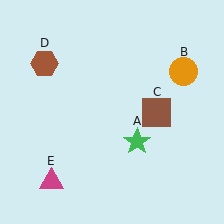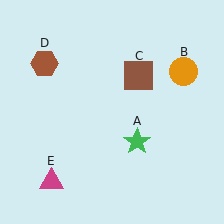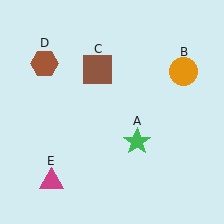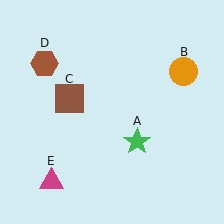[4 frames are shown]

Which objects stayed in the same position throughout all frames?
Green star (object A) and orange circle (object B) and brown hexagon (object D) and magenta triangle (object E) remained stationary.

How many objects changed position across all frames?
1 object changed position: brown square (object C).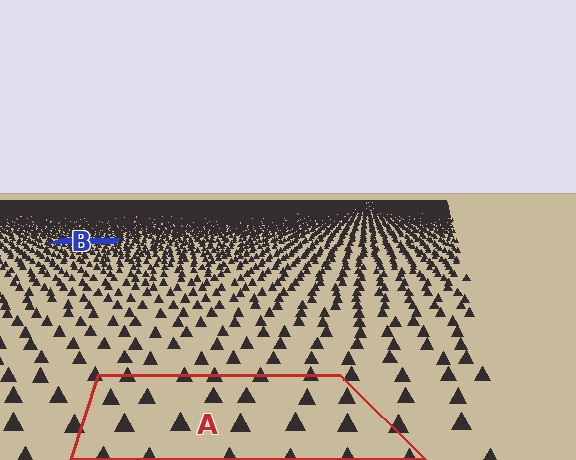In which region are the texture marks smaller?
The texture marks are smaller in region B, because it is farther away.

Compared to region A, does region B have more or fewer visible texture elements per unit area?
Region B has more texture elements per unit area — they are packed more densely because it is farther away.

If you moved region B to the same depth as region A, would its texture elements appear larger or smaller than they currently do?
They would appear larger. At a closer depth, the same texture elements are projected at a bigger on-screen size.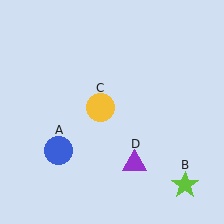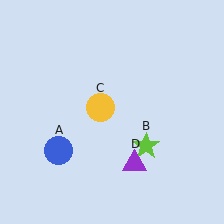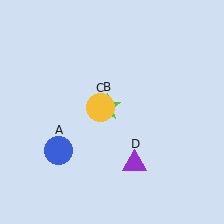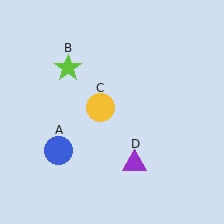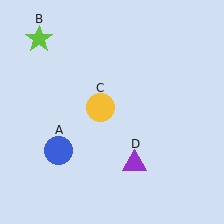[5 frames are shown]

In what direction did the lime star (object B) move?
The lime star (object B) moved up and to the left.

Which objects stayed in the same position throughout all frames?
Blue circle (object A) and yellow circle (object C) and purple triangle (object D) remained stationary.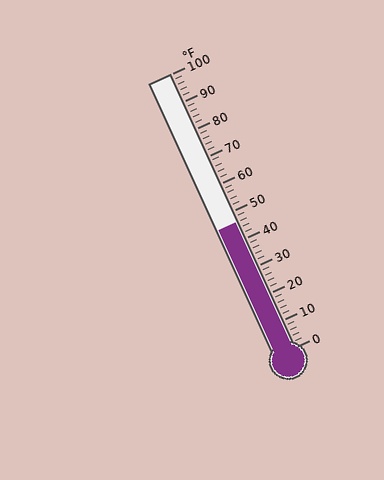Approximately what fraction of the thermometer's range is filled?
The thermometer is filled to approximately 45% of its range.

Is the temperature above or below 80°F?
The temperature is below 80°F.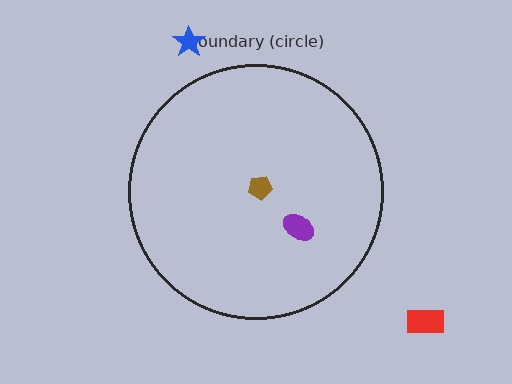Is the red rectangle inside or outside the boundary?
Outside.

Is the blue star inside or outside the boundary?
Outside.